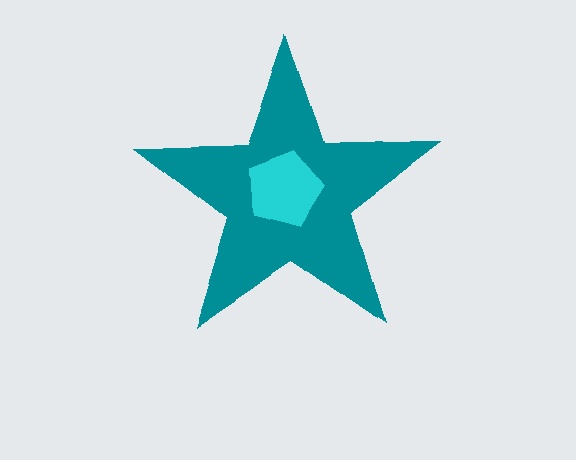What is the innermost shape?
The cyan pentagon.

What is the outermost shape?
The teal star.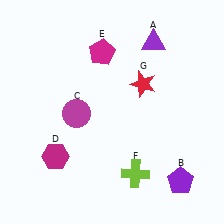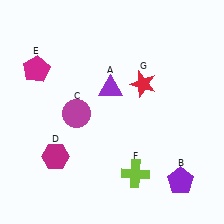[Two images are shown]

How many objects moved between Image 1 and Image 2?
2 objects moved between the two images.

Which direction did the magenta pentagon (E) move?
The magenta pentagon (E) moved left.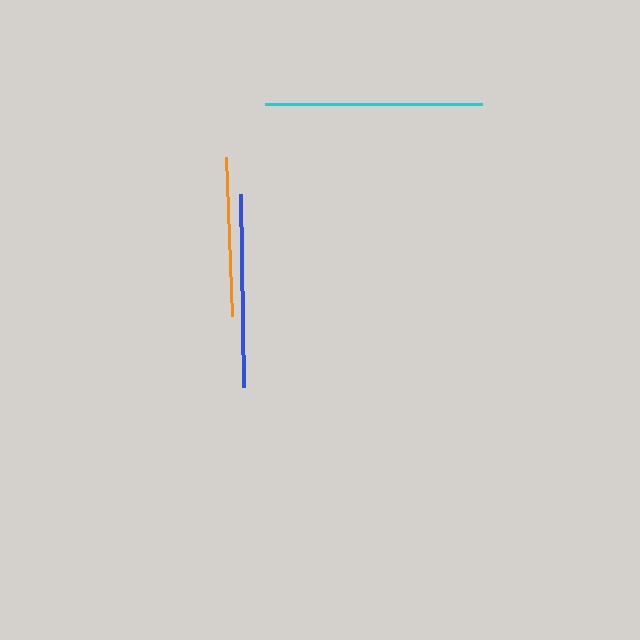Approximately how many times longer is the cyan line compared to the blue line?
The cyan line is approximately 1.1 times the length of the blue line.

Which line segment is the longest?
The cyan line is the longest at approximately 218 pixels.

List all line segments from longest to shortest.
From longest to shortest: cyan, blue, orange.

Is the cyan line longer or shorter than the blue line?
The cyan line is longer than the blue line.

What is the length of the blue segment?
The blue segment is approximately 193 pixels long.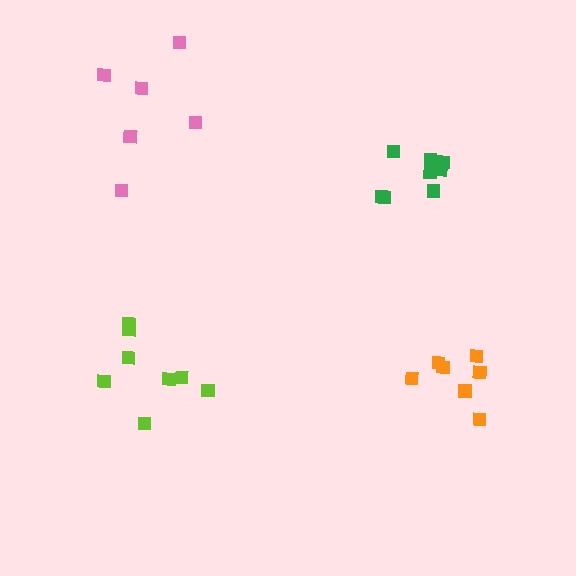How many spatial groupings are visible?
There are 4 spatial groupings.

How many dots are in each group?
Group 1: 7 dots, Group 2: 8 dots, Group 3: 6 dots, Group 4: 8 dots (29 total).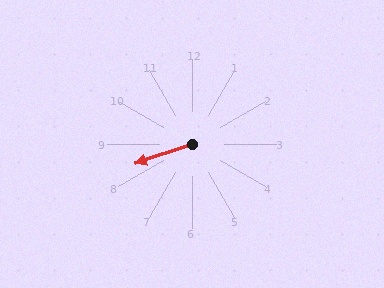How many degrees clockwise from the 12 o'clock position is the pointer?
Approximately 251 degrees.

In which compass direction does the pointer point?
West.